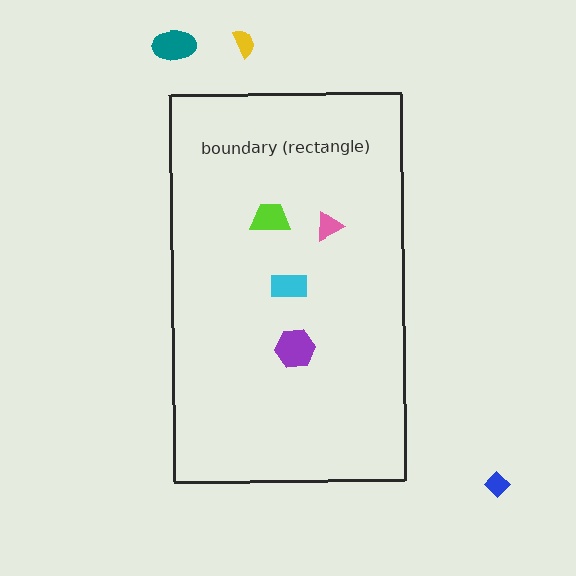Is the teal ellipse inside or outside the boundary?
Outside.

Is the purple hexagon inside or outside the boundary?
Inside.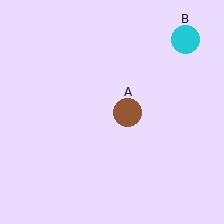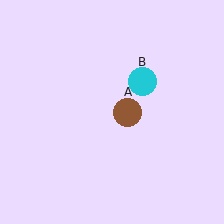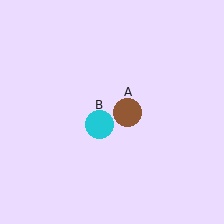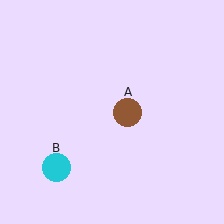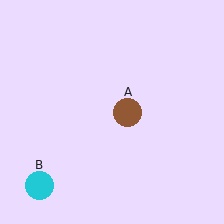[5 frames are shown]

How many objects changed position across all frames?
1 object changed position: cyan circle (object B).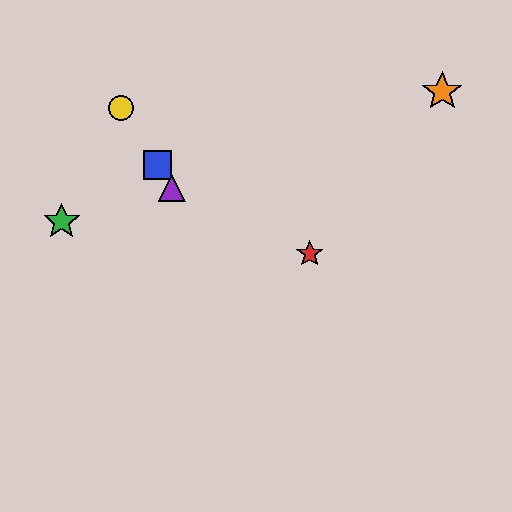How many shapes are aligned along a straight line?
3 shapes (the blue square, the yellow circle, the purple triangle) are aligned along a straight line.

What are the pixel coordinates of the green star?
The green star is at (62, 222).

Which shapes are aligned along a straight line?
The blue square, the yellow circle, the purple triangle are aligned along a straight line.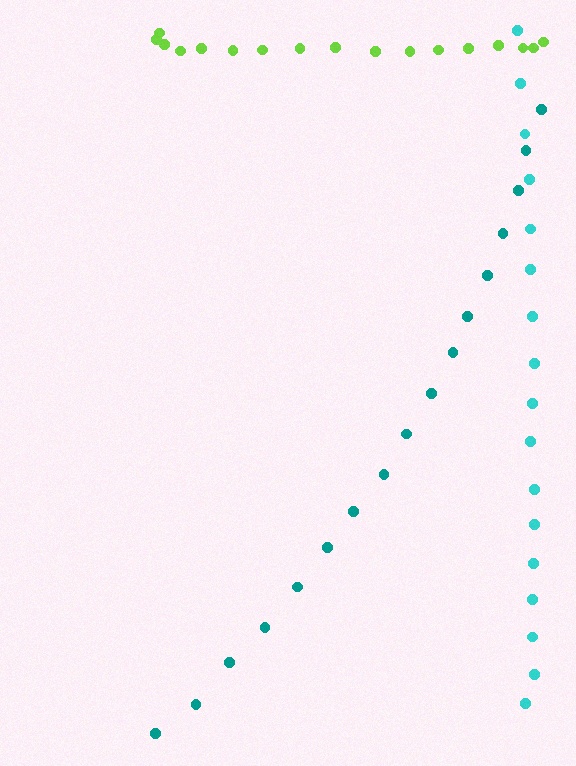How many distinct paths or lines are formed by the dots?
There are 3 distinct paths.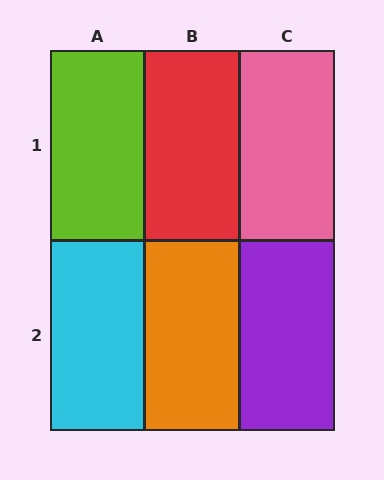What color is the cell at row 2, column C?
Purple.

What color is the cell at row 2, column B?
Orange.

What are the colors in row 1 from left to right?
Lime, red, pink.